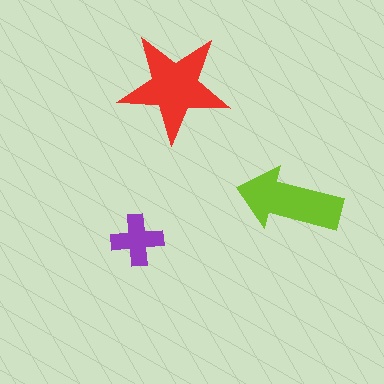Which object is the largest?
The red star.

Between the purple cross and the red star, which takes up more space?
The red star.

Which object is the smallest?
The purple cross.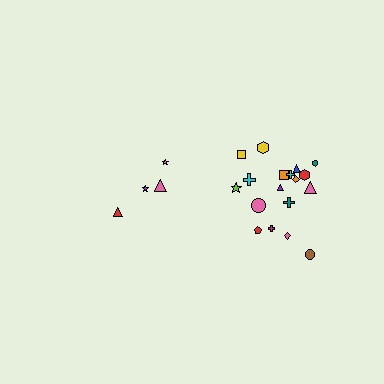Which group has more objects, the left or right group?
The right group.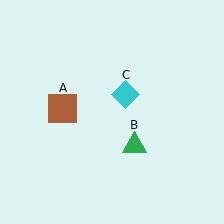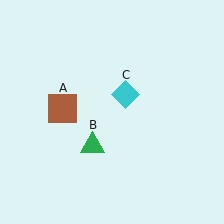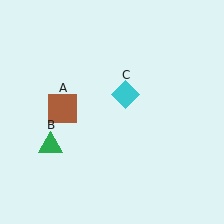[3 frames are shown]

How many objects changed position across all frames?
1 object changed position: green triangle (object B).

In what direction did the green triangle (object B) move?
The green triangle (object B) moved left.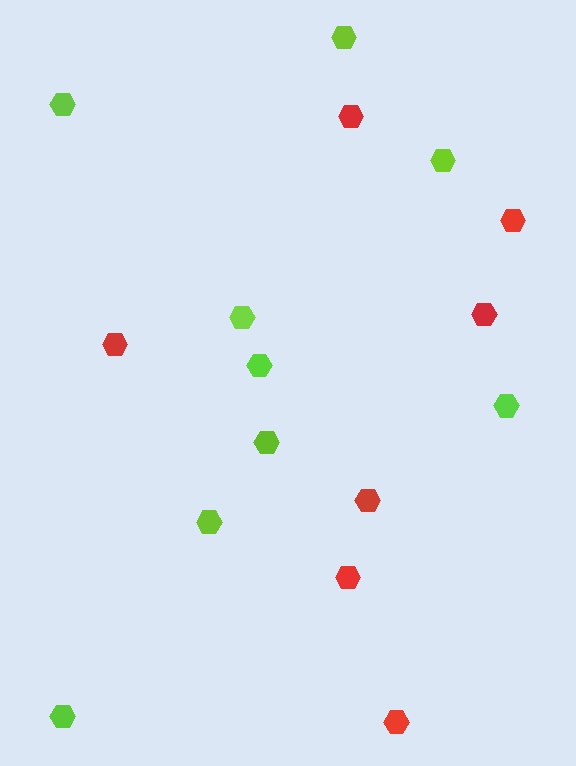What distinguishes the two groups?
There are 2 groups: one group of lime hexagons (9) and one group of red hexagons (7).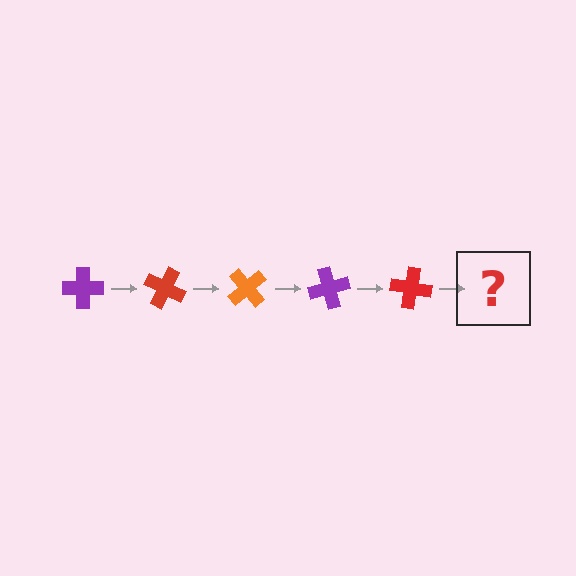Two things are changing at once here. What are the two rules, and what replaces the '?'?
The two rules are that it rotates 25 degrees each step and the color cycles through purple, red, and orange. The '?' should be an orange cross, rotated 125 degrees from the start.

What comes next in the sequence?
The next element should be an orange cross, rotated 125 degrees from the start.